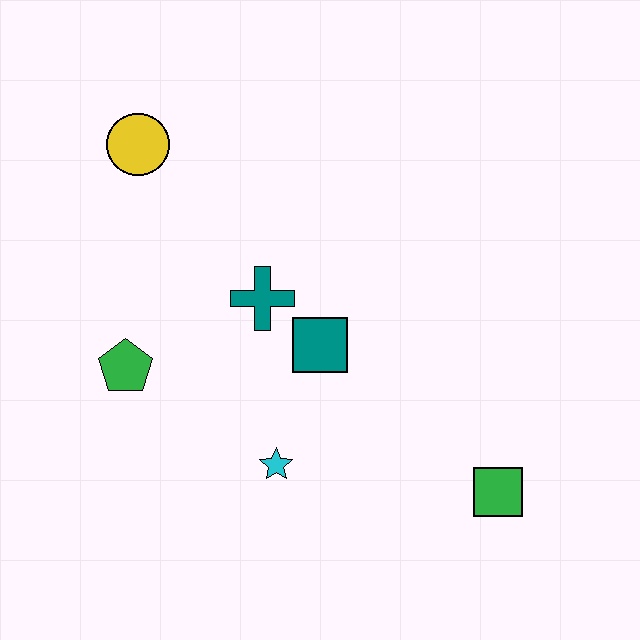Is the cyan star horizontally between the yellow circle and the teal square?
Yes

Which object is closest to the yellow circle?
The teal cross is closest to the yellow circle.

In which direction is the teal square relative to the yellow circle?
The teal square is below the yellow circle.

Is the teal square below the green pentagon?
No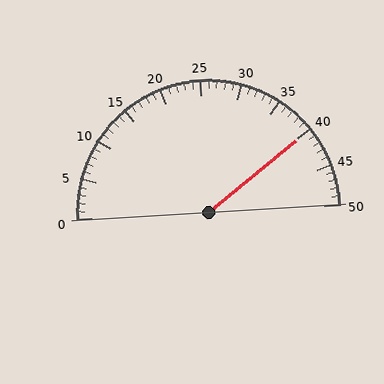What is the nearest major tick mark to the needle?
The nearest major tick mark is 40.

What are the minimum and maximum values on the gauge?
The gauge ranges from 0 to 50.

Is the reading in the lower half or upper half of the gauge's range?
The reading is in the upper half of the range (0 to 50).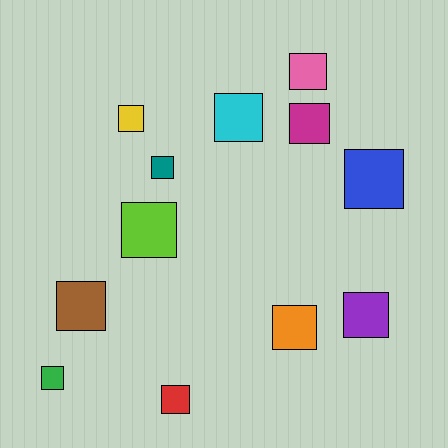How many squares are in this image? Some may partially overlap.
There are 12 squares.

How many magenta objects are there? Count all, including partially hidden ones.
There is 1 magenta object.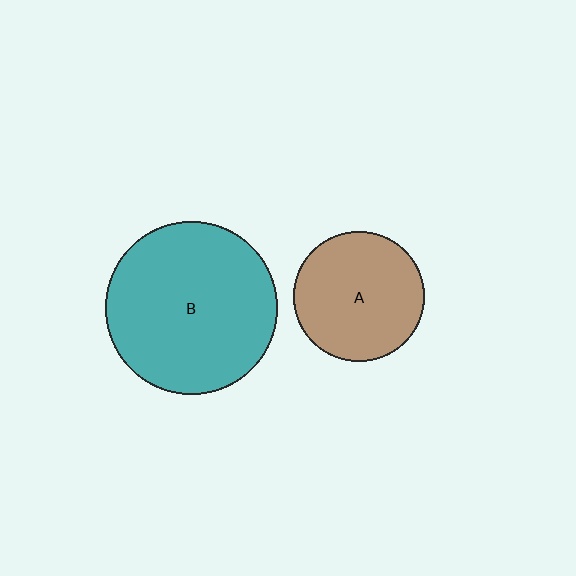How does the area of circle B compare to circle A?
Approximately 1.7 times.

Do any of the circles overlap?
No, none of the circles overlap.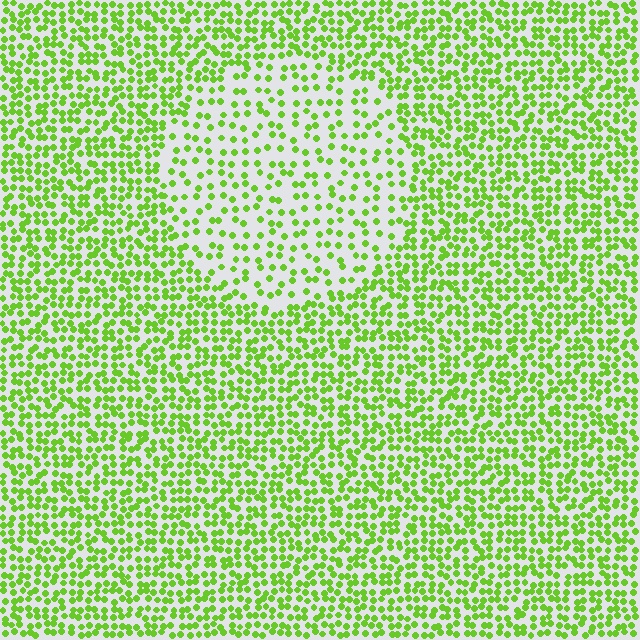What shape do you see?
I see a circle.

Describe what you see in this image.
The image contains small lime elements arranged at two different densities. A circle-shaped region is visible where the elements are less densely packed than the surrounding area.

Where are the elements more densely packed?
The elements are more densely packed outside the circle boundary.